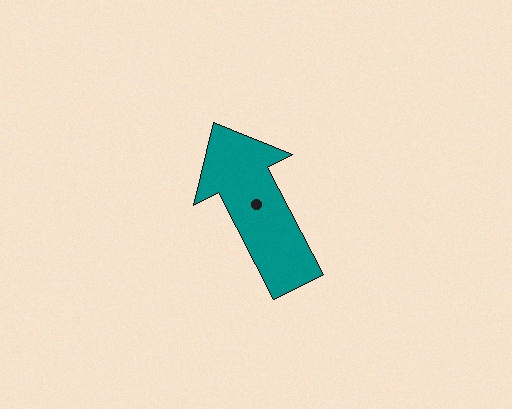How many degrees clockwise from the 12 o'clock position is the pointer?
Approximately 333 degrees.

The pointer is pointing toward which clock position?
Roughly 11 o'clock.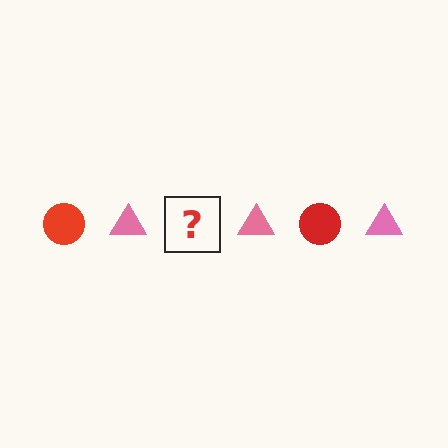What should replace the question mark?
The question mark should be replaced with a red circle.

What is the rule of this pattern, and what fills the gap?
The rule is that the pattern alternates between red circle and pink triangle. The gap should be filled with a red circle.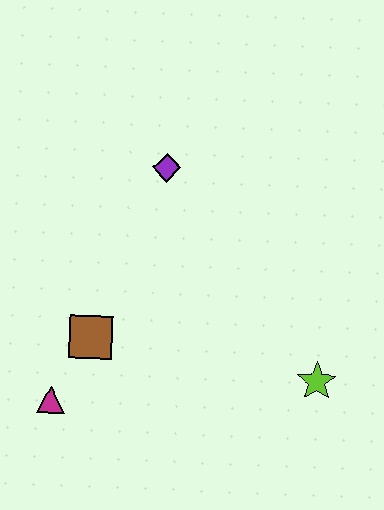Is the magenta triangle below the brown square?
Yes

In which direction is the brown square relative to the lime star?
The brown square is to the left of the lime star.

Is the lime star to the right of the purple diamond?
Yes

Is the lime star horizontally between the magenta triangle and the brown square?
No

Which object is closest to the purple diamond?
The brown square is closest to the purple diamond.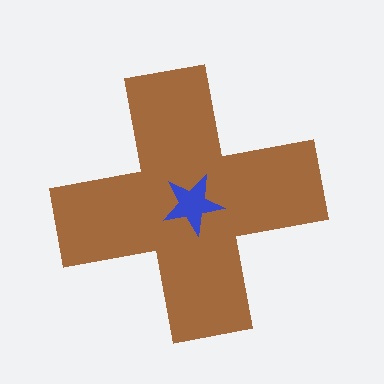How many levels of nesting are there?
2.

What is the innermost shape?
The blue star.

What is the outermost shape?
The brown cross.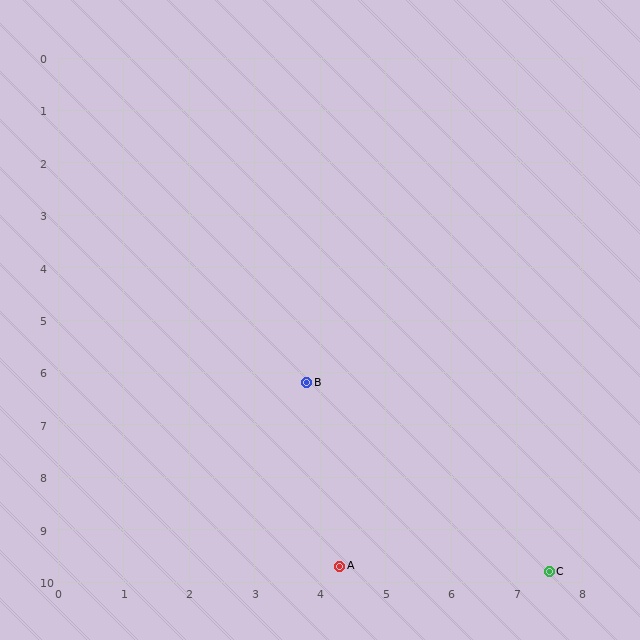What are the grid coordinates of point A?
Point A is at approximately (4.3, 9.7).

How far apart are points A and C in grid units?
Points A and C are about 3.2 grid units apart.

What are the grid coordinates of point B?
Point B is at approximately (3.8, 6.2).